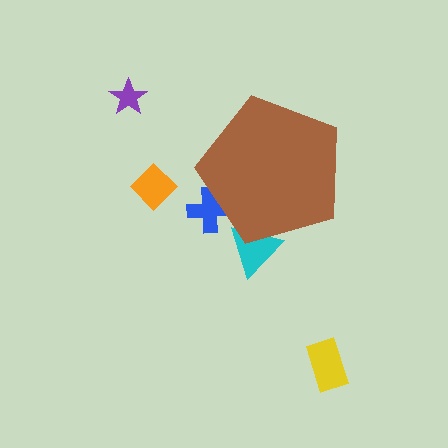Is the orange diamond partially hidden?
No, the orange diamond is fully visible.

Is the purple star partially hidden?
No, the purple star is fully visible.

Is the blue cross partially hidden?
Yes, the blue cross is partially hidden behind the brown pentagon.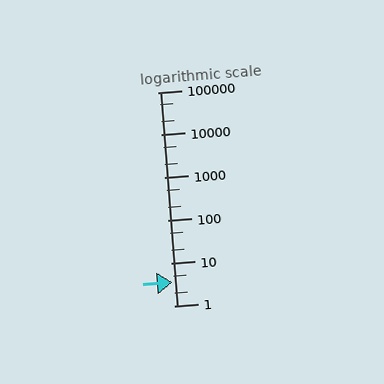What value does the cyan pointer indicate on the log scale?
The pointer indicates approximately 3.6.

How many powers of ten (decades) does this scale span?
The scale spans 5 decades, from 1 to 100000.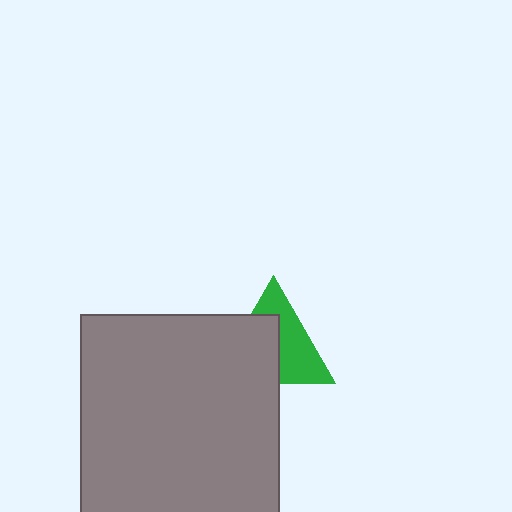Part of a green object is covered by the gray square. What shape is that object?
It is a triangle.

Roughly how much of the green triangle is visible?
About half of it is visible (roughly 50%).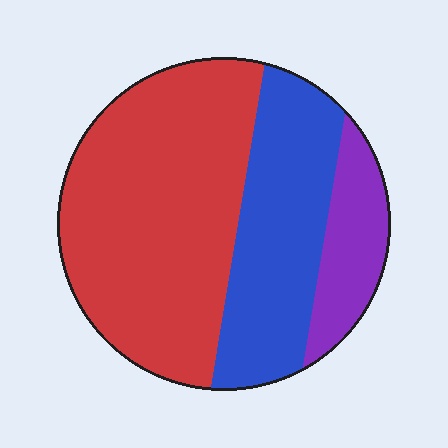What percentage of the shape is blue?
Blue takes up about one third (1/3) of the shape.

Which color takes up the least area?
Purple, at roughly 15%.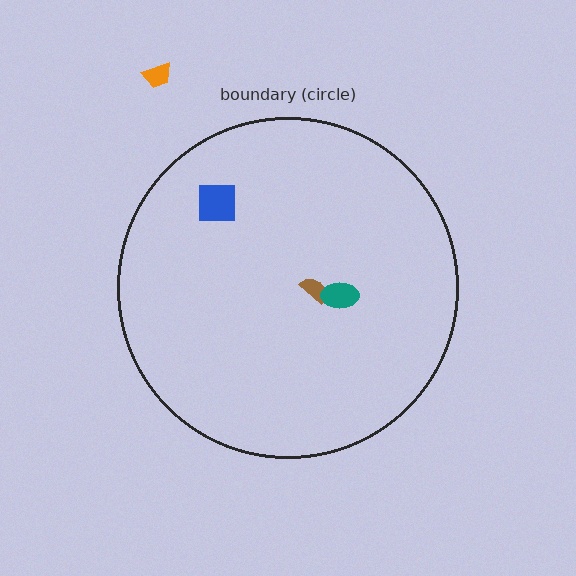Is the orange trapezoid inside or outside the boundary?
Outside.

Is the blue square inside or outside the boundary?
Inside.